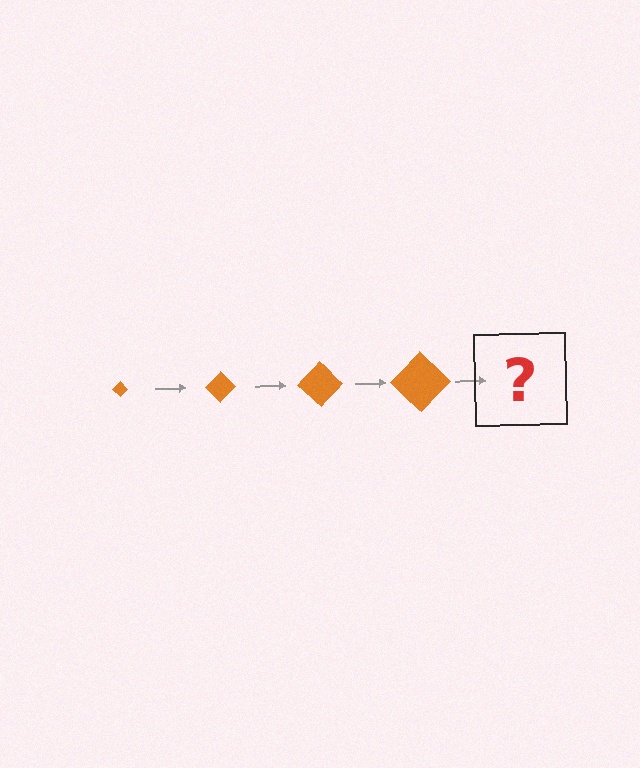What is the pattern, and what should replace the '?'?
The pattern is that the diamond gets progressively larger each step. The '?' should be an orange diamond, larger than the previous one.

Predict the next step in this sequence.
The next step is an orange diamond, larger than the previous one.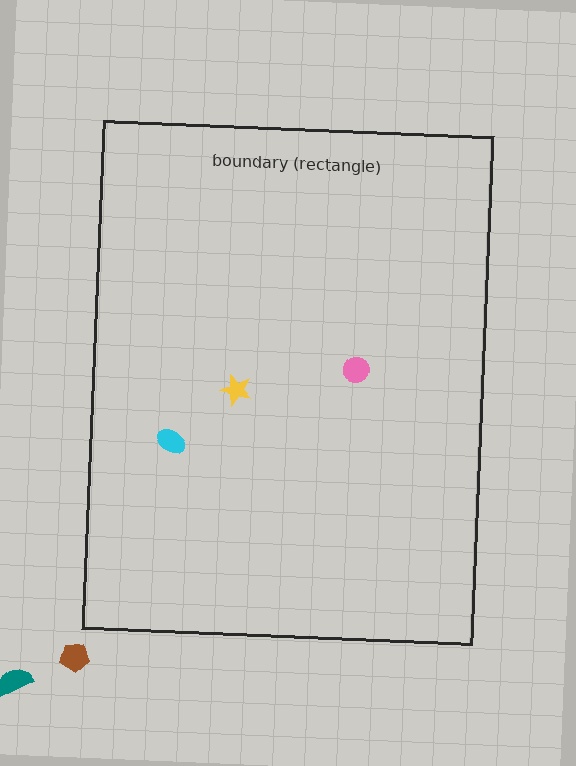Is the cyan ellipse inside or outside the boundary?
Inside.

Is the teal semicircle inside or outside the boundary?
Outside.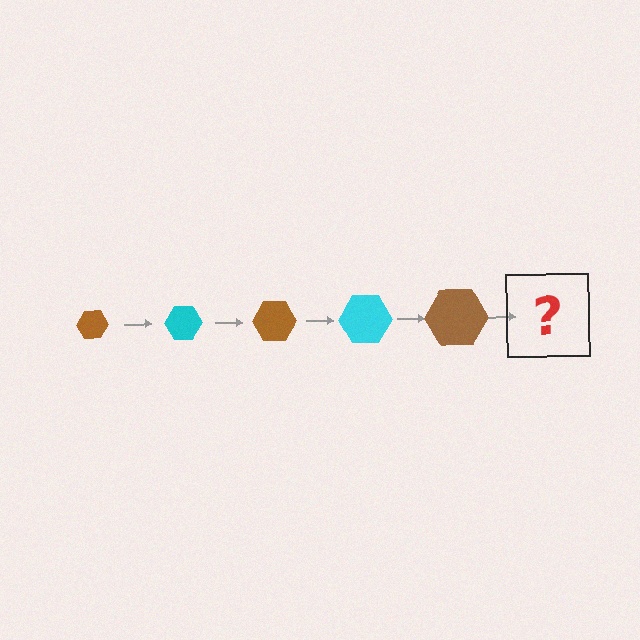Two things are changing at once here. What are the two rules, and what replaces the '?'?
The two rules are that the hexagon grows larger each step and the color cycles through brown and cyan. The '?' should be a cyan hexagon, larger than the previous one.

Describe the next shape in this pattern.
It should be a cyan hexagon, larger than the previous one.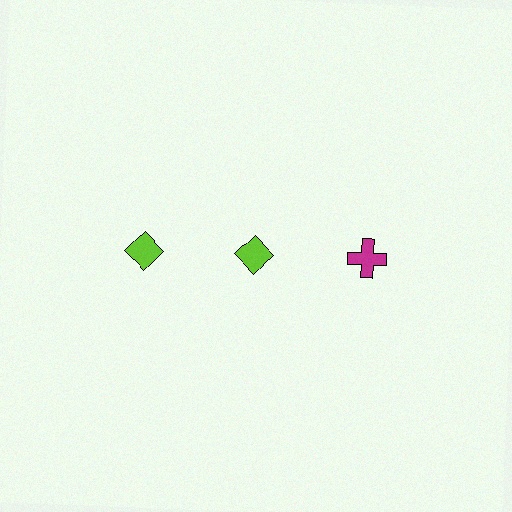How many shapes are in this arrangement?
There are 3 shapes arranged in a grid pattern.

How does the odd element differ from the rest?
It differs in both color (magenta instead of lime) and shape (cross instead of diamond).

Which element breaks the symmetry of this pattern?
The magenta cross in the top row, center column breaks the symmetry. All other shapes are lime diamonds.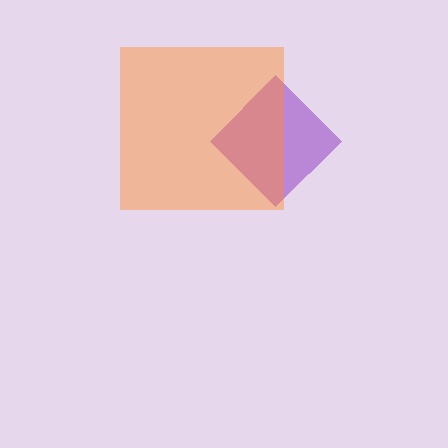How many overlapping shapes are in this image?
There are 2 overlapping shapes in the image.